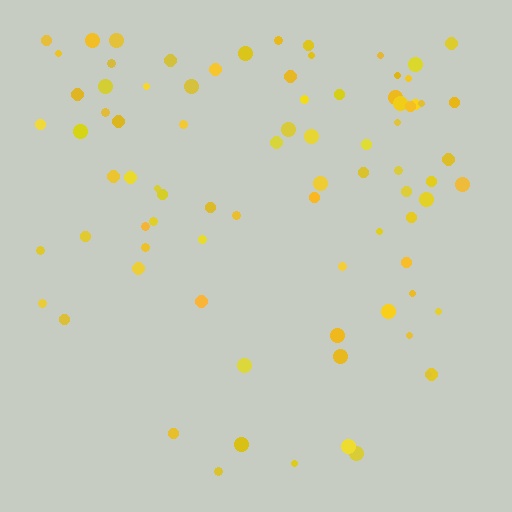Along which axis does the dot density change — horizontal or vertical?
Vertical.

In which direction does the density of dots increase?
From bottom to top, with the top side densest.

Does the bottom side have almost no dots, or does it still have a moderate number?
Still a moderate number, just noticeably fewer than the top.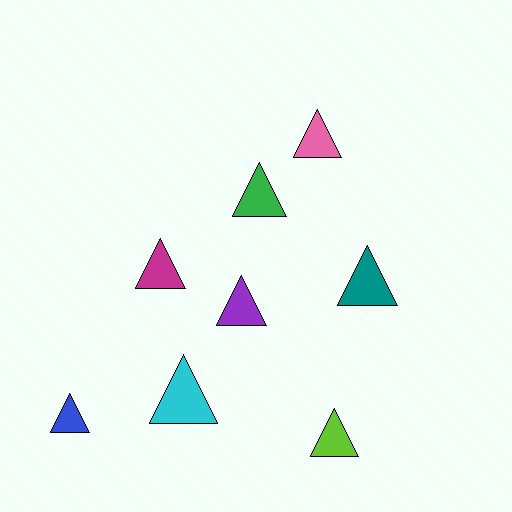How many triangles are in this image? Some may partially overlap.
There are 8 triangles.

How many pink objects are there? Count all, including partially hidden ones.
There is 1 pink object.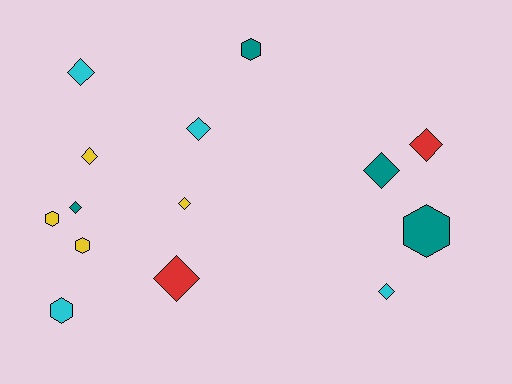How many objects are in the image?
There are 14 objects.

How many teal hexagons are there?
There are 2 teal hexagons.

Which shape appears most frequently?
Diamond, with 9 objects.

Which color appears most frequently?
Cyan, with 4 objects.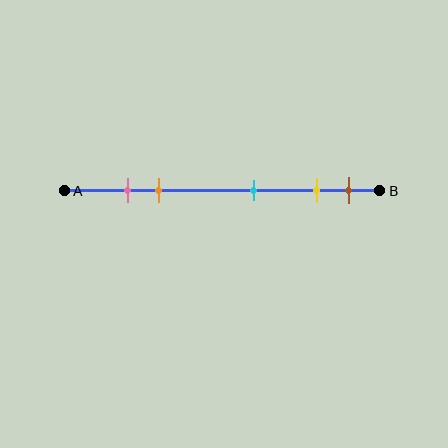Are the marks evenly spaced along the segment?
No, the marks are not evenly spaced.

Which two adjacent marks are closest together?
The pink and orange marks are the closest adjacent pair.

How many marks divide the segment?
There are 5 marks dividing the segment.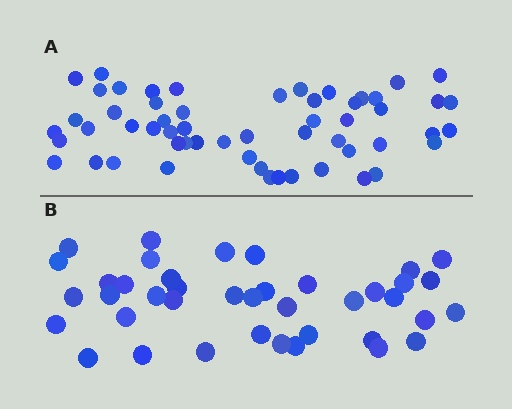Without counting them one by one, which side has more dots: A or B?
Region A (the top region) has more dots.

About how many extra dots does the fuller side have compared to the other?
Region A has approximately 15 more dots than region B.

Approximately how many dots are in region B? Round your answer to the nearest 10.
About 40 dots.